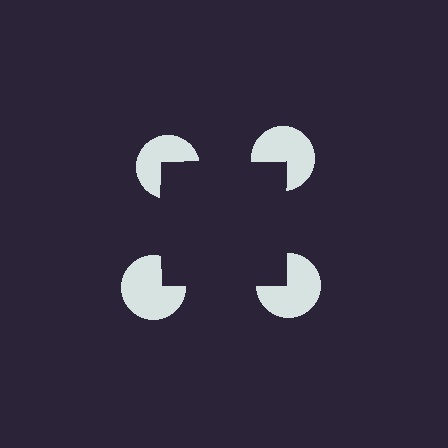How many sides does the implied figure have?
4 sides.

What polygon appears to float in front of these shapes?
An illusory square — its edges are inferred from the aligned wedge cuts in the pac-man discs, not physically drawn.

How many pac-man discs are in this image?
There are 4 — one at each vertex of the illusory square.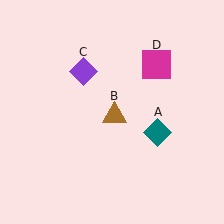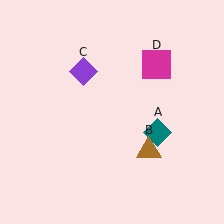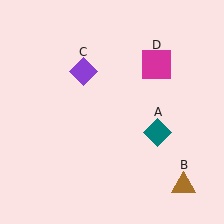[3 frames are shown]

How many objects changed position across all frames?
1 object changed position: brown triangle (object B).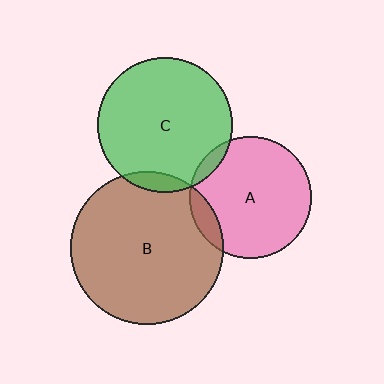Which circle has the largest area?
Circle B (brown).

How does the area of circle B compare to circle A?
Approximately 1.6 times.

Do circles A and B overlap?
Yes.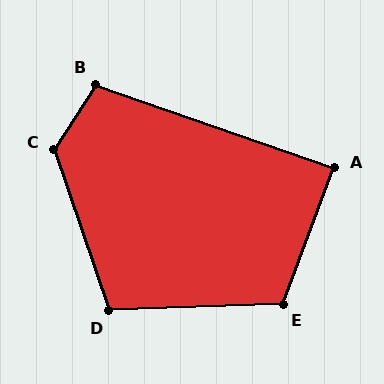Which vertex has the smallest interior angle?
A, at approximately 89 degrees.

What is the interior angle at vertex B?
Approximately 103 degrees (obtuse).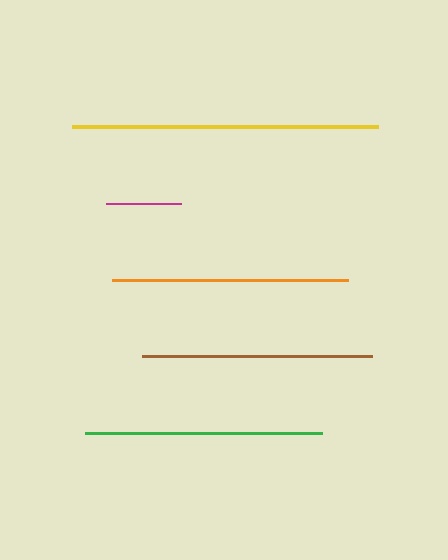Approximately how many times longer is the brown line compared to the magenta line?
The brown line is approximately 3.1 times the length of the magenta line.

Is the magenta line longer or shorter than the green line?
The green line is longer than the magenta line.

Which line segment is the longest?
The yellow line is the longest at approximately 306 pixels.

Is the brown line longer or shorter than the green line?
The green line is longer than the brown line.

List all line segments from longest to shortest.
From longest to shortest: yellow, green, orange, brown, magenta.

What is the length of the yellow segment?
The yellow segment is approximately 306 pixels long.